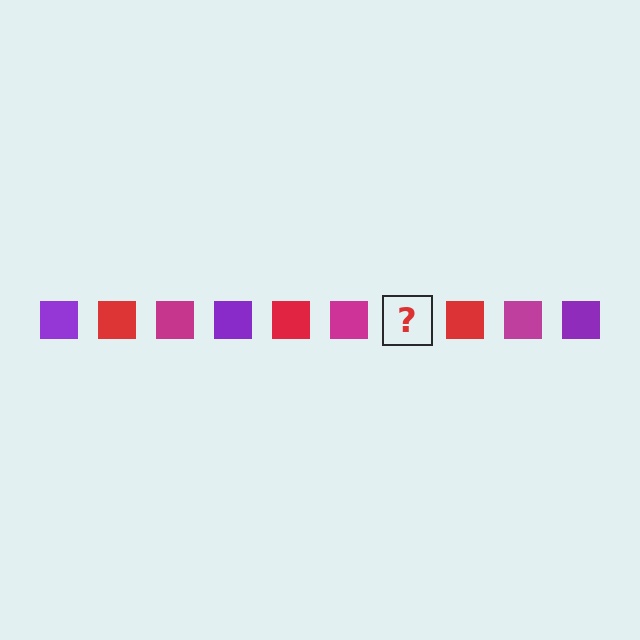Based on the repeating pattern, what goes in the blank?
The blank should be a purple square.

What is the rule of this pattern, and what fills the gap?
The rule is that the pattern cycles through purple, red, magenta squares. The gap should be filled with a purple square.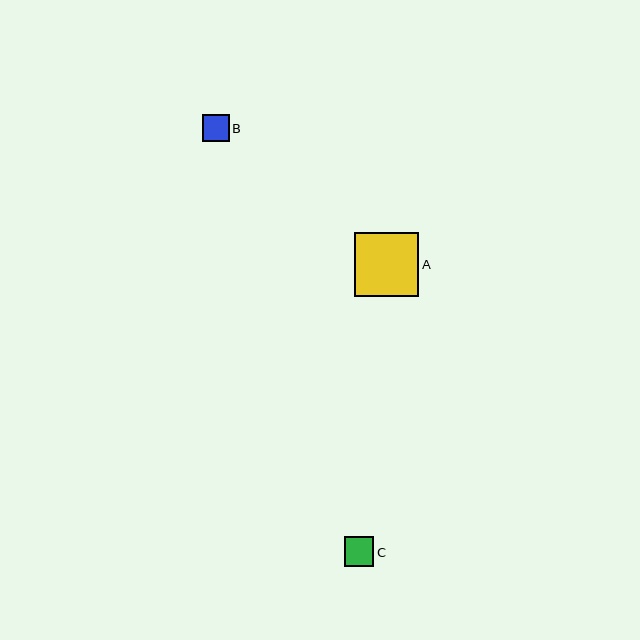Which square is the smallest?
Square B is the smallest with a size of approximately 27 pixels.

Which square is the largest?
Square A is the largest with a size of approximately 64 pixels.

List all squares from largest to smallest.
From largest to smallest: A, C, B.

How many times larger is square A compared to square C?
Square A is approximately 2.2 times the size of square C.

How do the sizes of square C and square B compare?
Square C and square B are approximately the same size.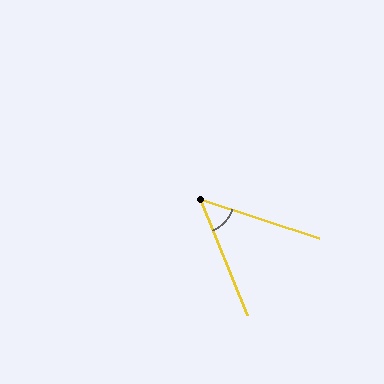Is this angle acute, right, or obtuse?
It is acute.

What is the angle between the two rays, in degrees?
Approximately 50 degrees.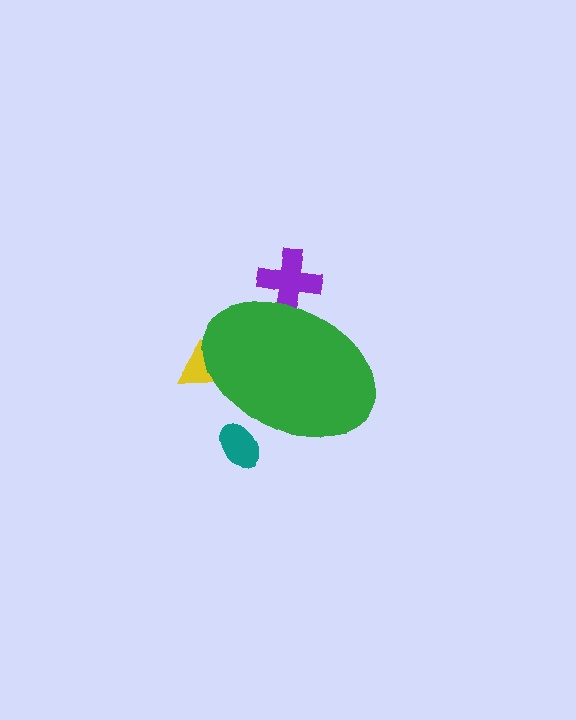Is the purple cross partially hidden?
Yes, the purple cross is partially hidden behind the green ellipse.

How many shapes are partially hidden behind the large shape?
3 shapes are partially hidden.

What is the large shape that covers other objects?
A green ellipse.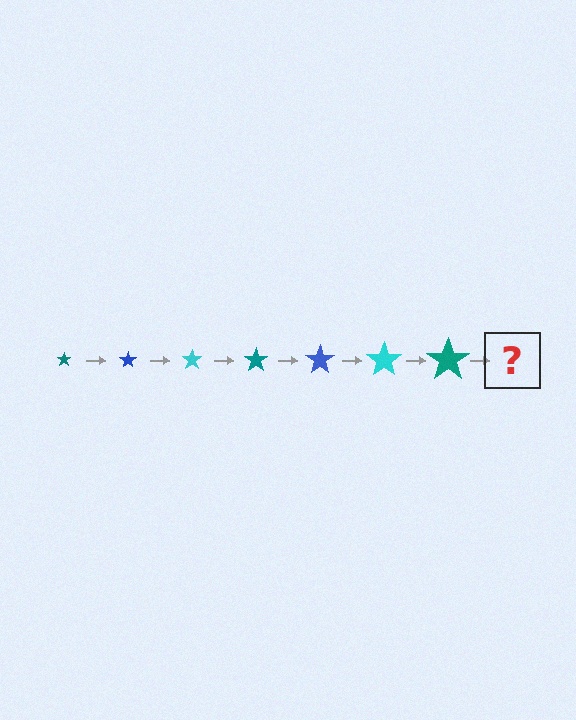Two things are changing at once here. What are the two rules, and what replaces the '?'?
The two rules are that the star grows larger each step and the color cycles through teal, blue, and cyan. The '?' should be a blue star, larger than the previous one.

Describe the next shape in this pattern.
It should be a blue star, larger than the previous one.